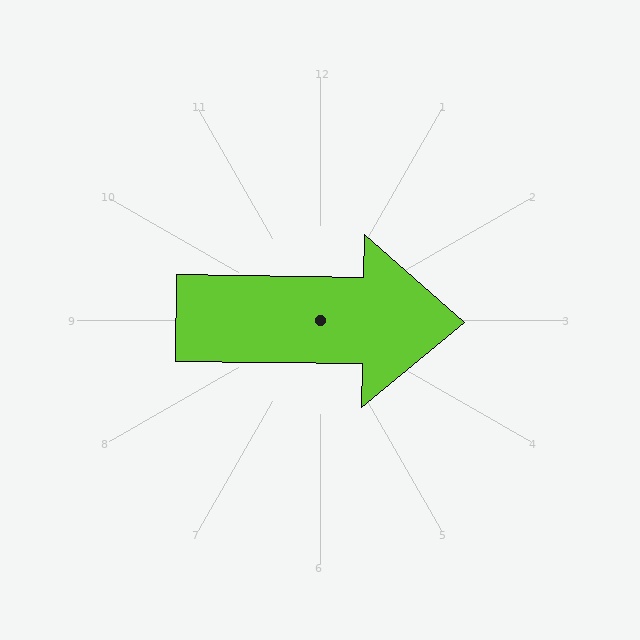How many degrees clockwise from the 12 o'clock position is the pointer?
Approximately 91 degrees.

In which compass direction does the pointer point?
East.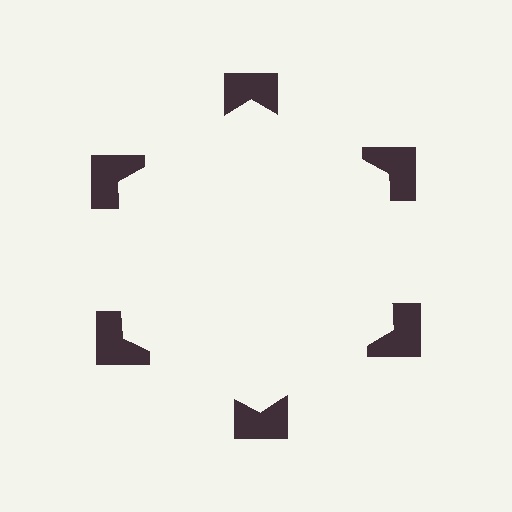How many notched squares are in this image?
There are 6 — one at each vertex of the illusory hexagon.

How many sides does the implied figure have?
6 sides.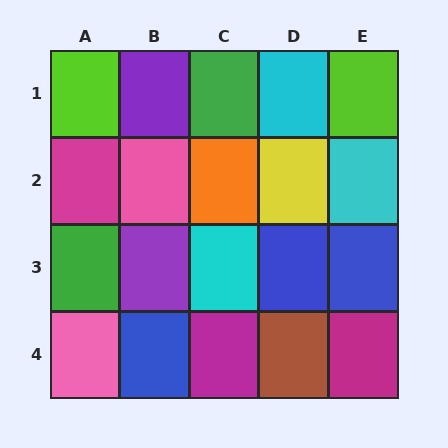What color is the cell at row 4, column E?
Magenta.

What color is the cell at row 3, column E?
Blue.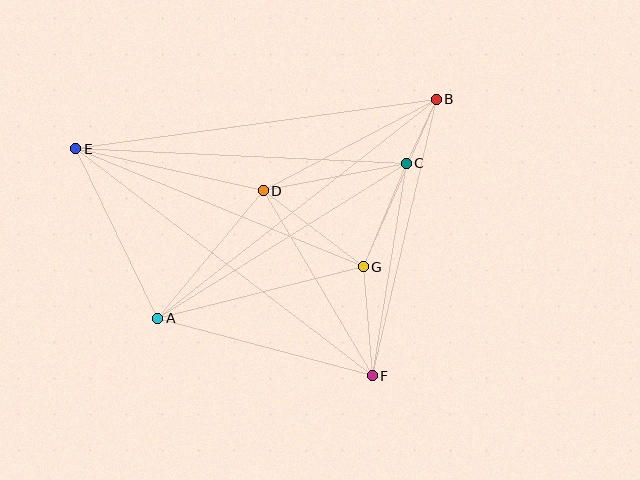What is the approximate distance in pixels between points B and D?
The distance between B and D is approximately 195 pixels.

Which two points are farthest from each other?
Points E and F are farthest from each other.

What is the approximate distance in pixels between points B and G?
The distance between B and G is approximately 183 pixels.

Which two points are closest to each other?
Points B and C are closest to each other.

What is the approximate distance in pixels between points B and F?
The distance between B and F is approximately 284 pixels.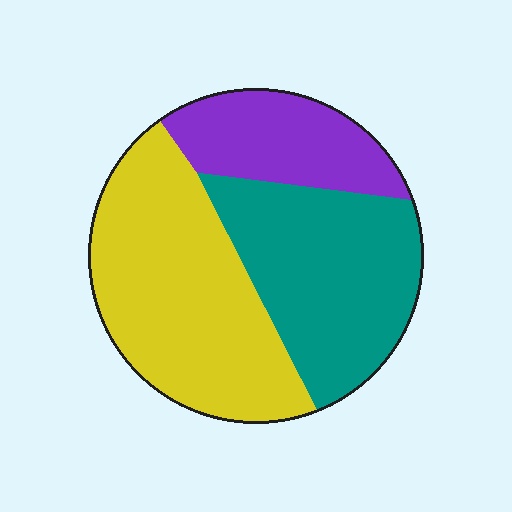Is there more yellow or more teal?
Yellow.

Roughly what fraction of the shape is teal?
Teal covers 36% of the shape.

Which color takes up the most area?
Yellow, at roughly 45%.